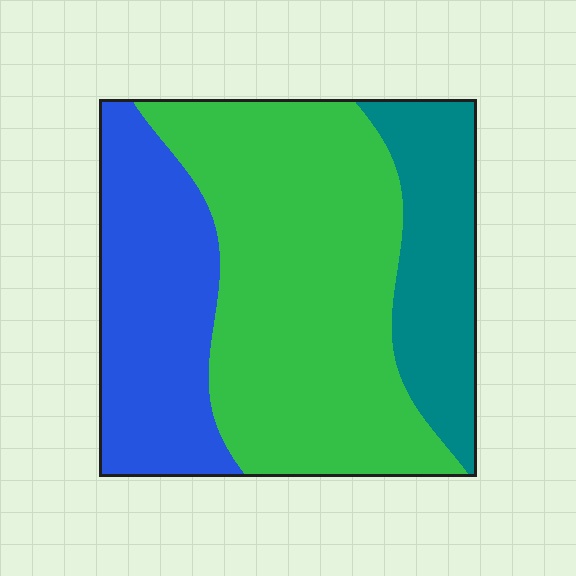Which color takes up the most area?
Green, at roughly 55%.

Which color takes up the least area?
Teal, at roughly 20%.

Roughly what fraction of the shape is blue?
Blue takes up about one quarter (1/4) of the shape.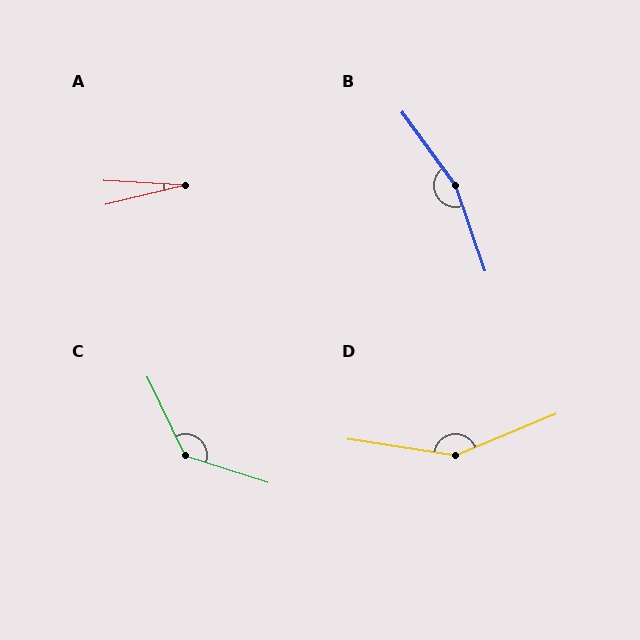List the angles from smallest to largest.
A (17°), C (133°), D (149°), B (163°).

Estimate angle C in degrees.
Approximately 133 degrees.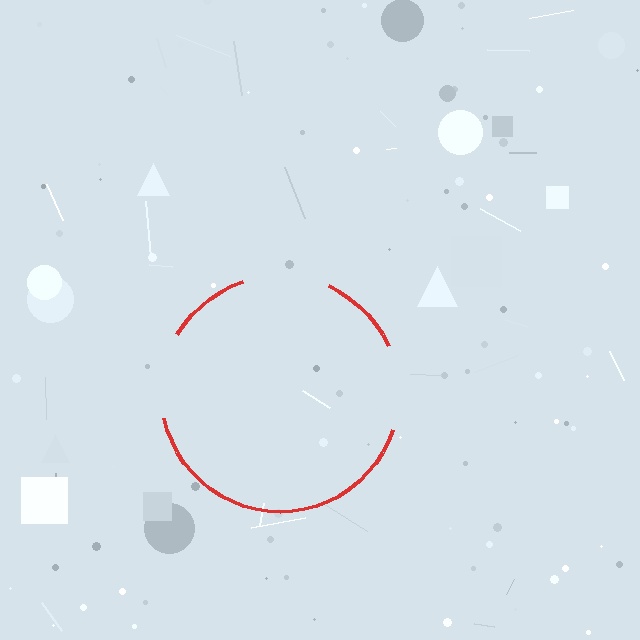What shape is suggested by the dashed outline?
The dashed outline suggests a circle.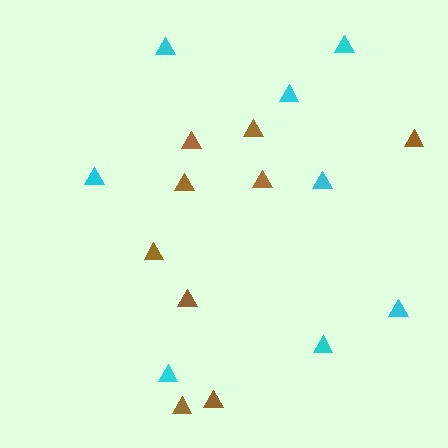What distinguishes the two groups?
There are 2 groups: one group of brown triangles (9) and one group of cyan triangles (8).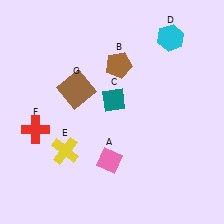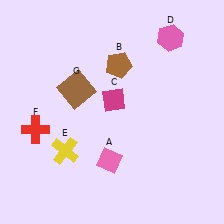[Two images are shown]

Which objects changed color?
C changed from teal to magenta. D changed from cyan to pink.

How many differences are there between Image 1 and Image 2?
There are 2 differences between the two images.